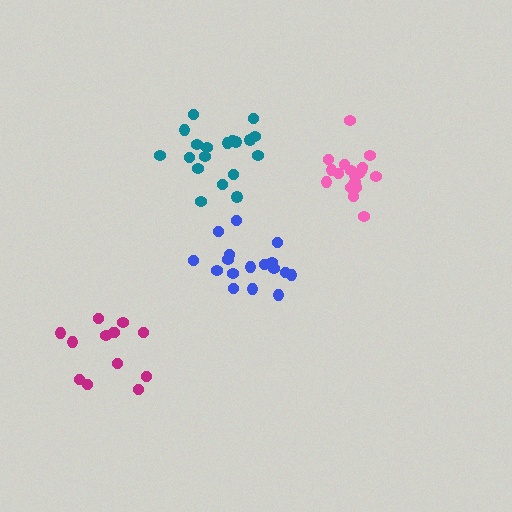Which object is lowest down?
The magenta cluster is bottommost.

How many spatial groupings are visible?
There are 4 spatial groupings.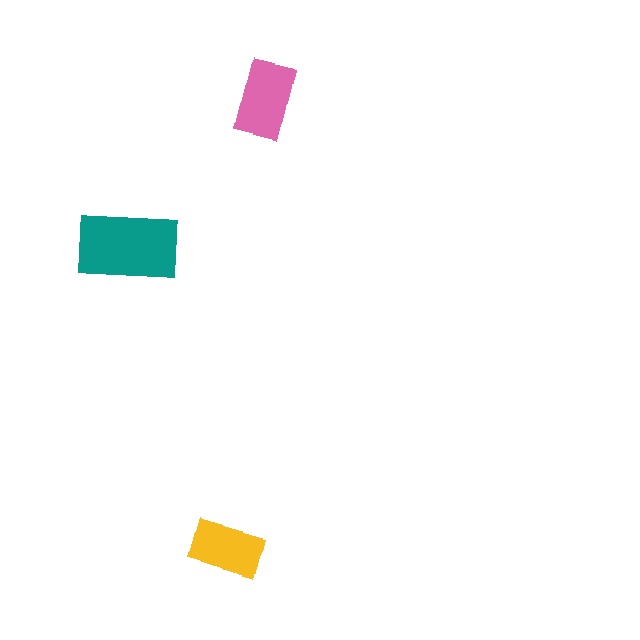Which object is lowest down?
The yellow rectangle is bottommost.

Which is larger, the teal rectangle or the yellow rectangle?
The teal one.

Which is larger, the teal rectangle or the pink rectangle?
The teal one.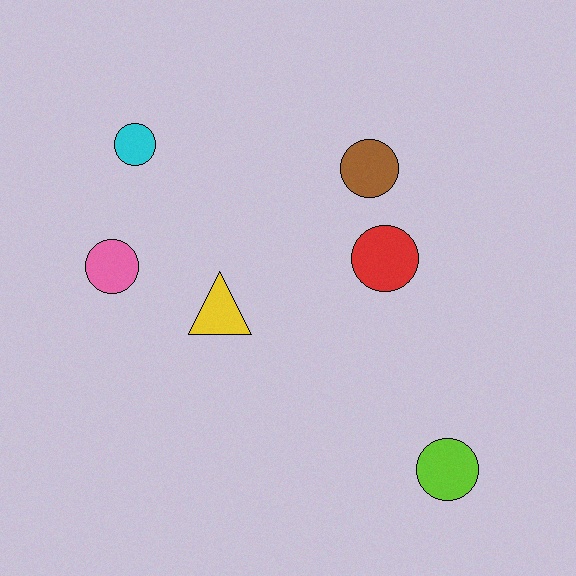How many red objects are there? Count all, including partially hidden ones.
There is 1 red object.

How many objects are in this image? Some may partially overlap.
There are 6 objects.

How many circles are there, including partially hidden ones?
There are 5 circles.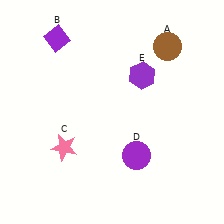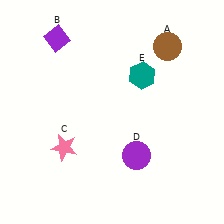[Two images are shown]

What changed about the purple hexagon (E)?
In Image 1, E is purple. In Image 2, it changed to teal.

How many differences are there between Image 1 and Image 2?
There is 1 difference between the two images.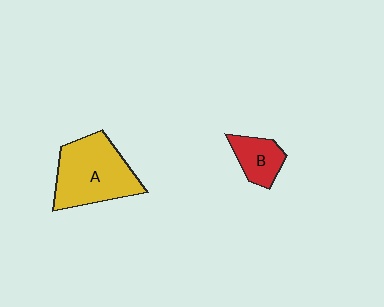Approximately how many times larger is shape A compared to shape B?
Approximately 2.3 times.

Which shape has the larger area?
Shape A (yellow).